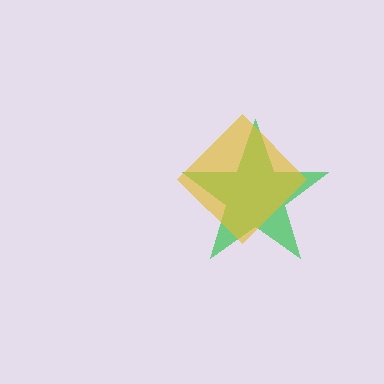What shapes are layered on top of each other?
The layered shapes are: a green star, a yellow diamond.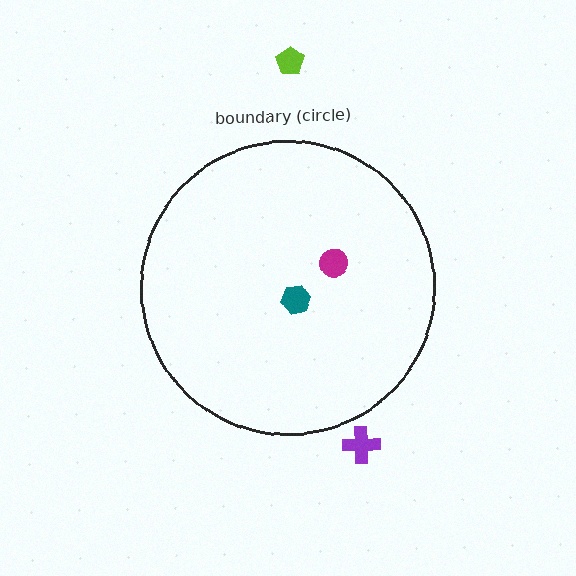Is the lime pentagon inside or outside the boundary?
Outside.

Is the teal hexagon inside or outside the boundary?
Inside.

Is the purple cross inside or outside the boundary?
Outside.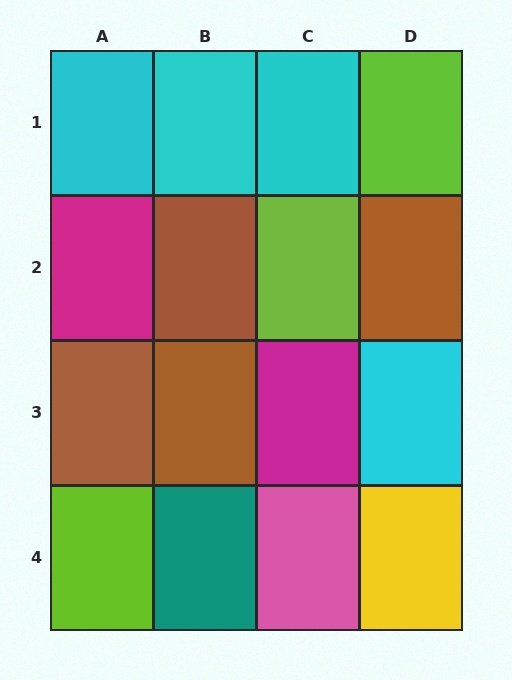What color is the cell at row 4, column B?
Teal.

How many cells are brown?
4 cells are brown.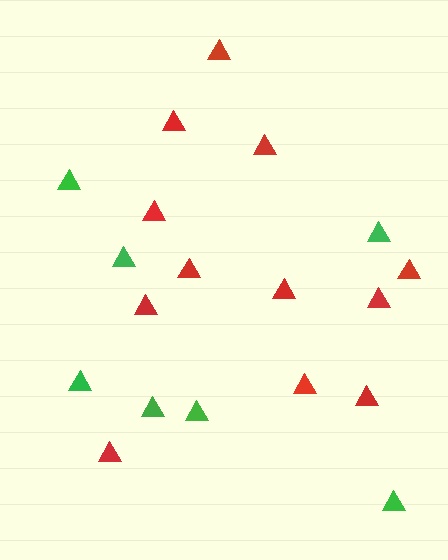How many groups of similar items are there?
There are 2 groups: one group of green triangles (7) and one group of red triangles (12).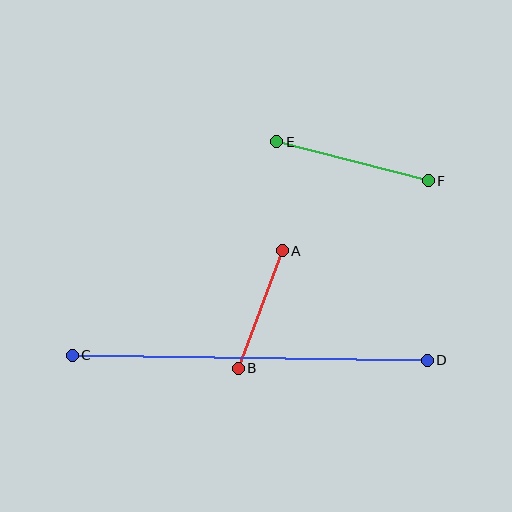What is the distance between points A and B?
The distance is approximately 126 pixels.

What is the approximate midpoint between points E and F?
The midpoint is at approximately (352, 161) pixels.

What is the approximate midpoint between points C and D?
The midpoint is at approximately (250, 358) pixels.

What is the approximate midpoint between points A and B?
The midpoint is at approximately (260, 309) pixels.